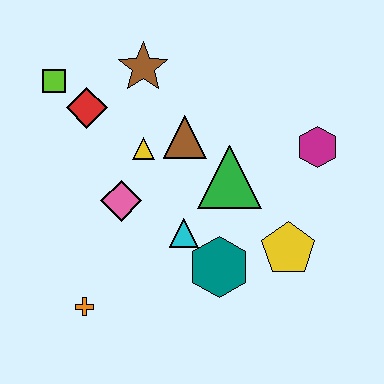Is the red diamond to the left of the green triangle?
Yes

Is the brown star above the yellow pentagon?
Yes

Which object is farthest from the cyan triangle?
The lime square is farthest from the cyan triangle.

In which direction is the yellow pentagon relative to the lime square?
The yellow pentagon is to the right of the lime square.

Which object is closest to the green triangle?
The brown triangle is closest to the green triangle.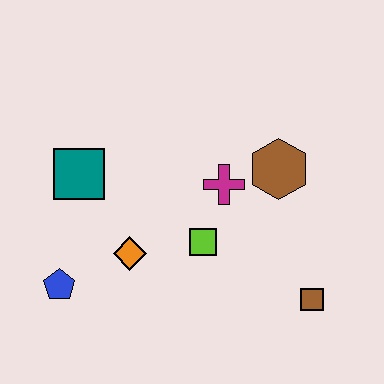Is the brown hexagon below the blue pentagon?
No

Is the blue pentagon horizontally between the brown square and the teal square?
No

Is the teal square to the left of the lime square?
Yes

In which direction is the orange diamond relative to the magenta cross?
The orange diamond is to the left of the magenta cross.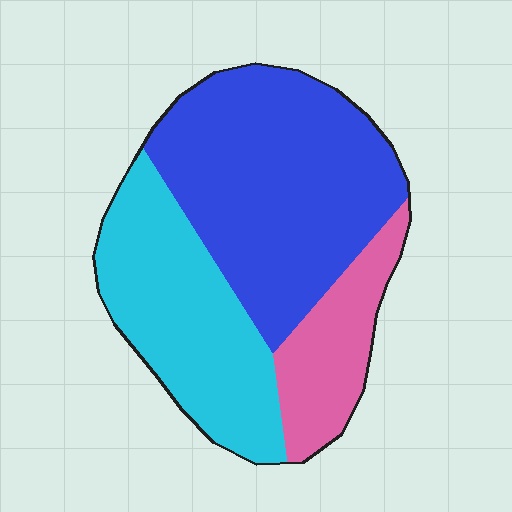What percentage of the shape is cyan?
Cyan covers about 35% of the shape.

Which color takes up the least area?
Pink, at roughly 15%.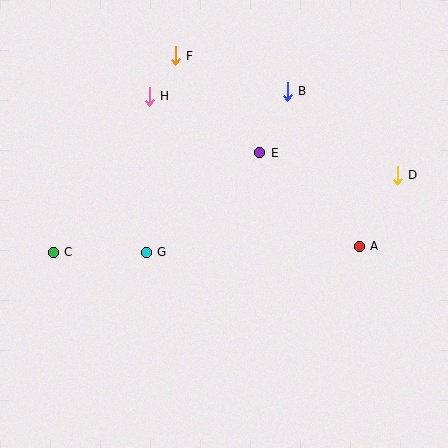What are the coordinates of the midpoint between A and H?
The midpoint between A and H is at (254, 171).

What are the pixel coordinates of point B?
Point B is at (287, 91).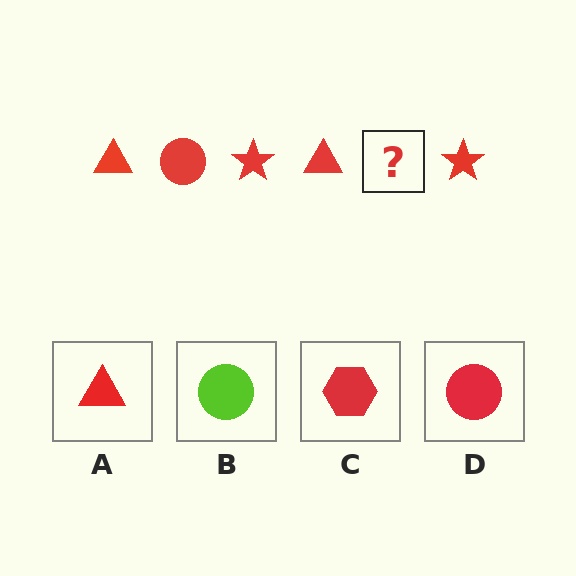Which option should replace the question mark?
Option D.